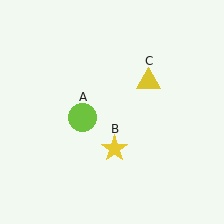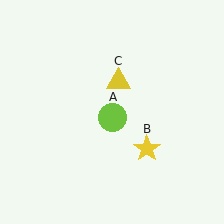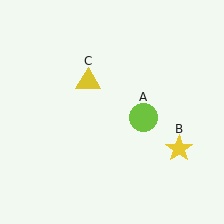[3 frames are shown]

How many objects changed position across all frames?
3 objects changed position: lime circle (object A), yellow star (object B), yellow triangle (object C).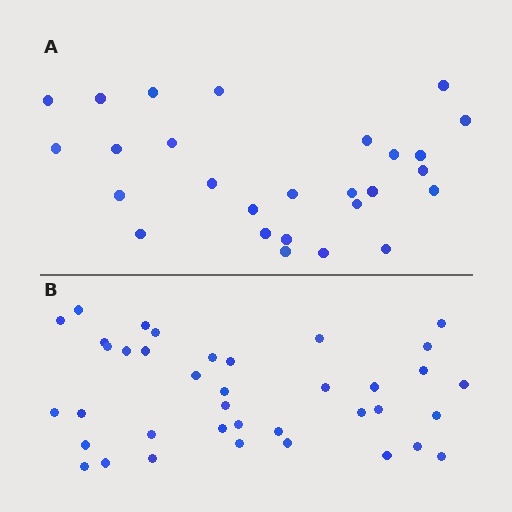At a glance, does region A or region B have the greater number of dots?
Region B (the bottom region) has more dots.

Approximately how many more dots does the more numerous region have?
Region B has roughly 12 or so more dots than region A.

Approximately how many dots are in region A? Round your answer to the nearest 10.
About 30 dots. (The exact count is 27, which rounds to 30.)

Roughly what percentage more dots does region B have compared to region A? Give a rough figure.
About 40% more.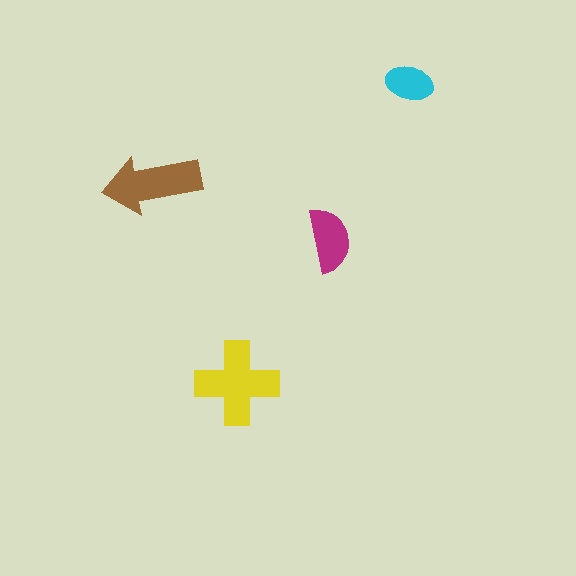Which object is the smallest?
The cyan ellipse.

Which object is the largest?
The yellow cross.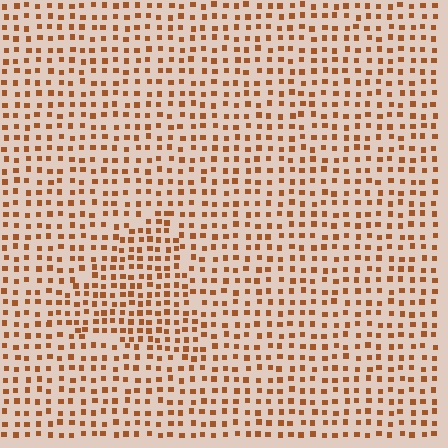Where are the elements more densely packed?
The elements are more densely packed inside the triangle boundary.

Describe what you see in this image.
The image contains small brown elements arranged at two different densities. A triangle-shaped region is visible where the elements are more densely packed than the surrounding area.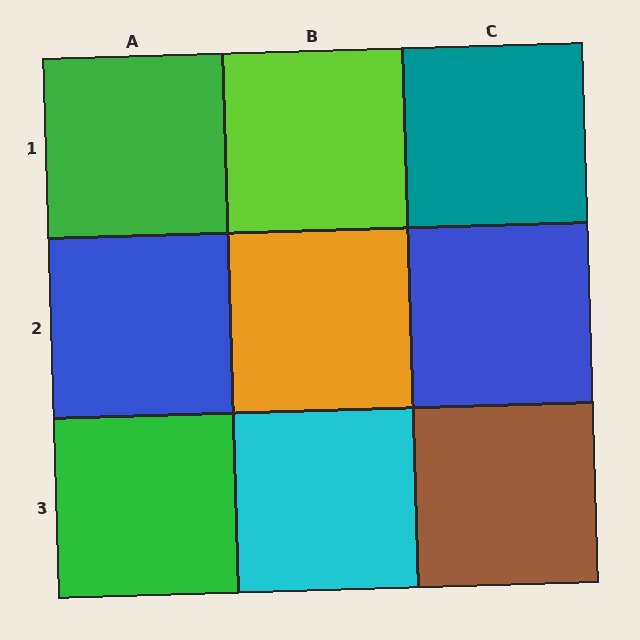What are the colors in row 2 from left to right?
Blue, orange, blue.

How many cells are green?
2 cells are green.